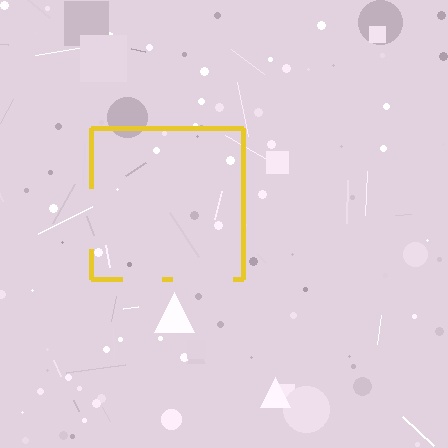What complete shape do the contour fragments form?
The contour fragments form a square.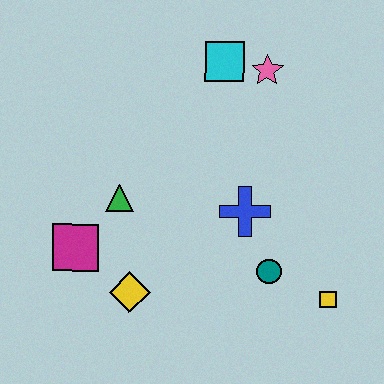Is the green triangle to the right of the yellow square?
No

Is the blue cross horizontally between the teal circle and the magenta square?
Yes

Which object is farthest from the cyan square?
The yellow square is farthest from the cyan square.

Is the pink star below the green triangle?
No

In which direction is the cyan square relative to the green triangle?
The cyan square is above the green triangle.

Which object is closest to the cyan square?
The pink star is closest to the cyan square.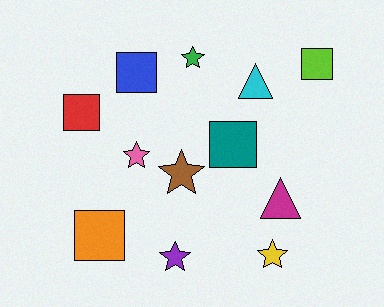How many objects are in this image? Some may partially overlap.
There are 12 objects.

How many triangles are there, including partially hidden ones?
There are 2 triangles.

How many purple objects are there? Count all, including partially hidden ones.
There is 1 purple object.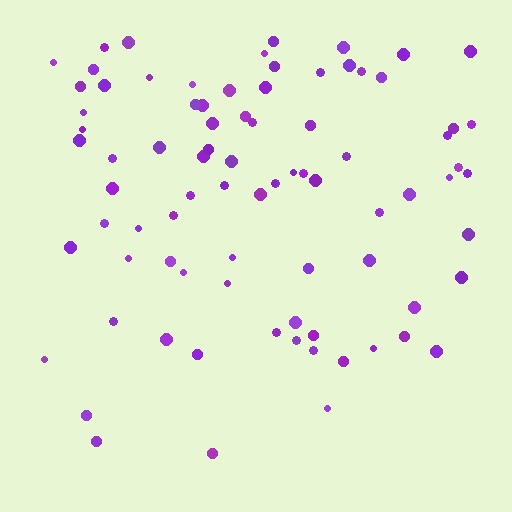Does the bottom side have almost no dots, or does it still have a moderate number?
Still a moderate number, just noticeably fewer than the top.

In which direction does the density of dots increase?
From bottom to top, with the top side densest.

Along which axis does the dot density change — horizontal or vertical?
Vertical.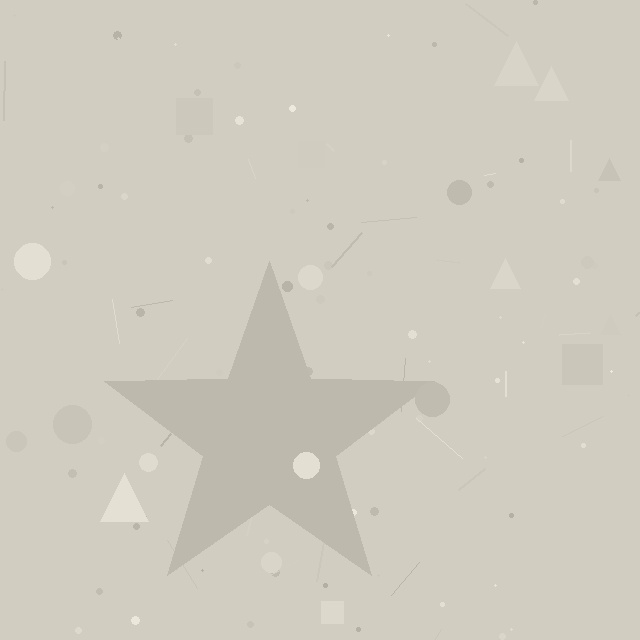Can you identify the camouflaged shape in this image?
The camouflaged shape is a star.